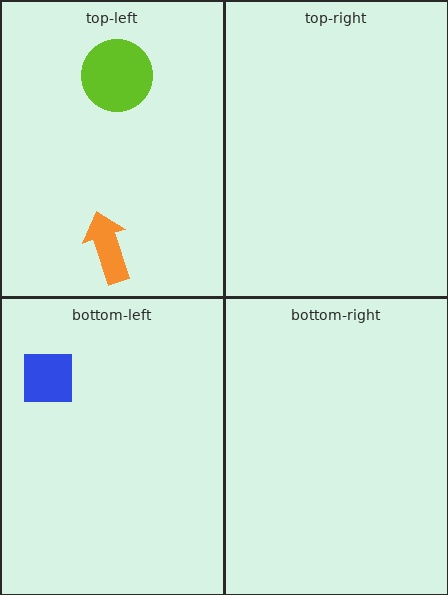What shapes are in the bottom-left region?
The blue square.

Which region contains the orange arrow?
The top-left region.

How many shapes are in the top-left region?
2.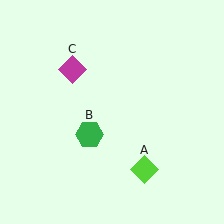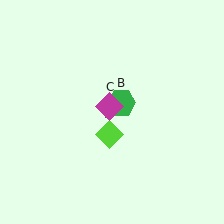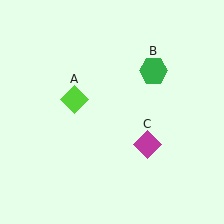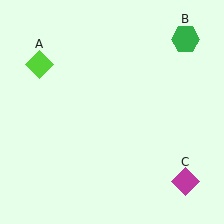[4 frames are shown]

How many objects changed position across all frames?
3 objects changed position: lime diamond (object A), green hexagon (object B), magenta diamond (object C).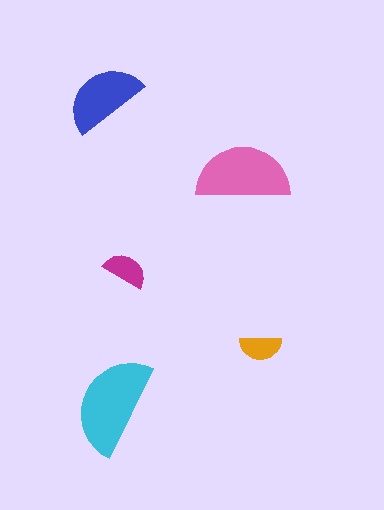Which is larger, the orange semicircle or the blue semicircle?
The blue one.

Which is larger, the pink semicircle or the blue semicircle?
The pink one.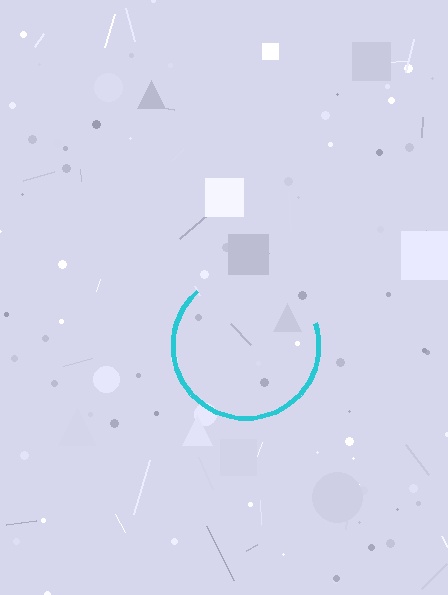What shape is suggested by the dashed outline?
The dashed outline suggests a circle.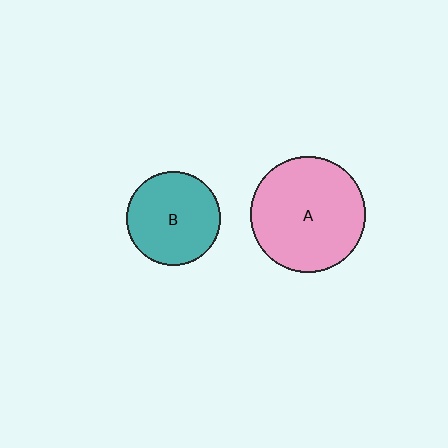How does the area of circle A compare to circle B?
Approximately 1.5 times.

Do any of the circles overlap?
No, none of the circles overlap.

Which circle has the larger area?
Circle A (pink).